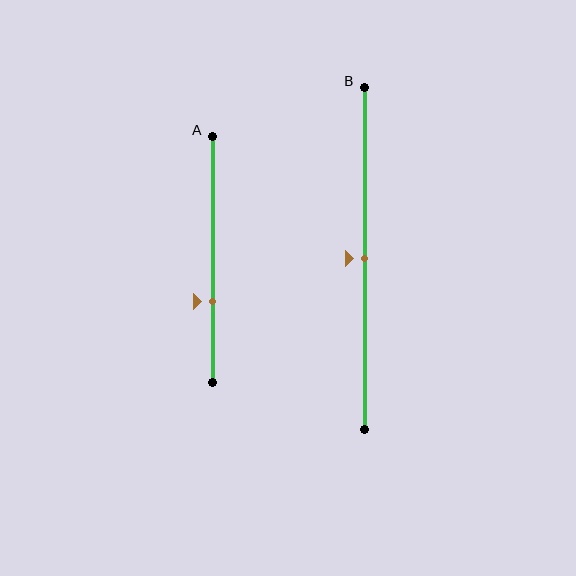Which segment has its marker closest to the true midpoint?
Segment B has its marker closest to the true midpoint.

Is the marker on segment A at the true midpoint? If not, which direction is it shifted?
No, the marker on segment A is shifted downward by about 17% of the segment length.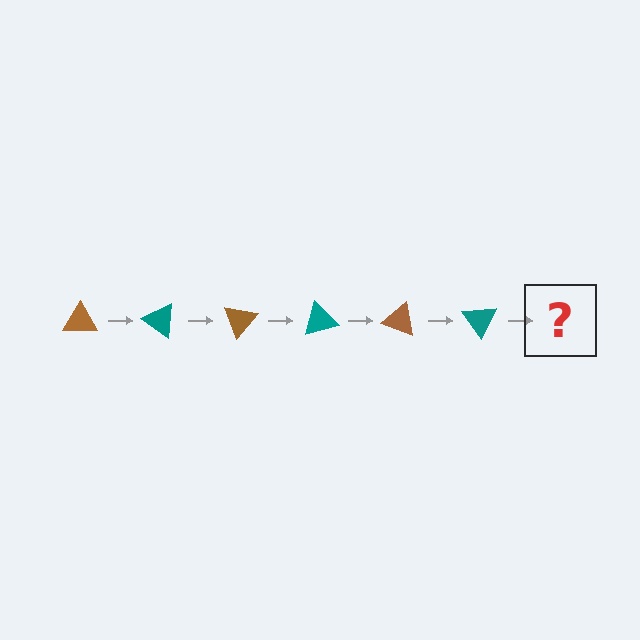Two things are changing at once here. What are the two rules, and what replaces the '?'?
The two rules are that it rotates 35 degrees each step and the color cycles through brown and teal. The '?' should be a brown triangle, rotated 210 degrees from the start.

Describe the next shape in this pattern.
It should be a brown triangle, rotated 210 degrees from the start.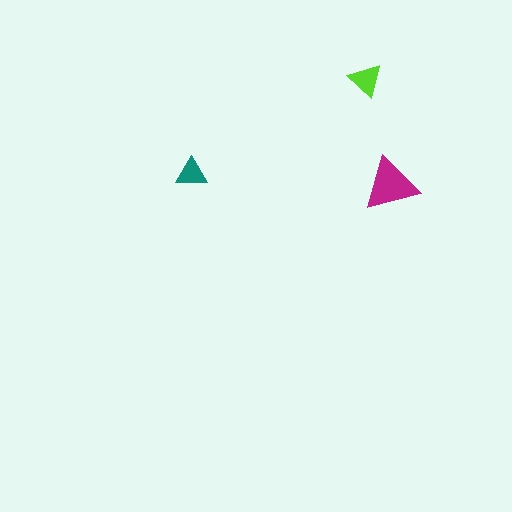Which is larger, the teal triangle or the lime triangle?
The lime one.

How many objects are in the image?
There are 3 objects in the image.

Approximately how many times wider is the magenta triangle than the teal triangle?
About 2 times wider.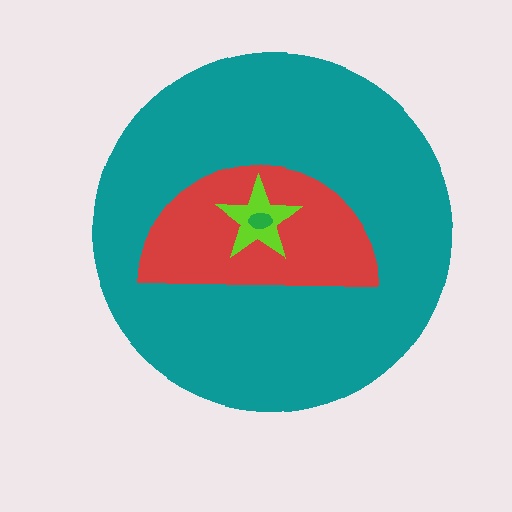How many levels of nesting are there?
4.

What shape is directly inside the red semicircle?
The lime star.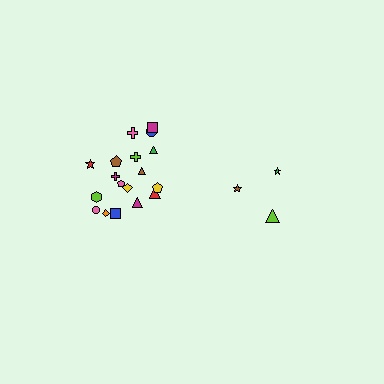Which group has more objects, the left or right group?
The left group.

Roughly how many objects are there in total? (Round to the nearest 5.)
Roughly 20 objects in total.